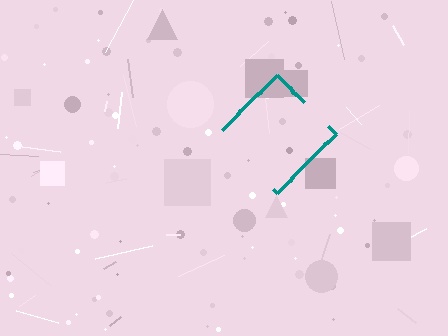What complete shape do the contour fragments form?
The contour fragments form a diamond.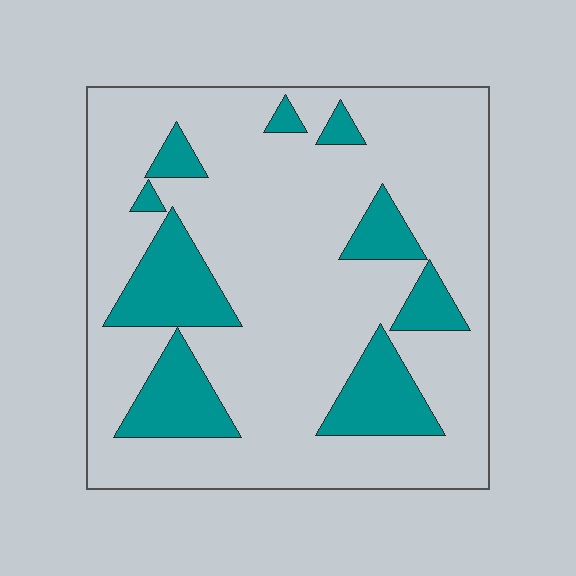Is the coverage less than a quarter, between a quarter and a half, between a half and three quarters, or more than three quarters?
Less than a quarter.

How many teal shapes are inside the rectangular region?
9.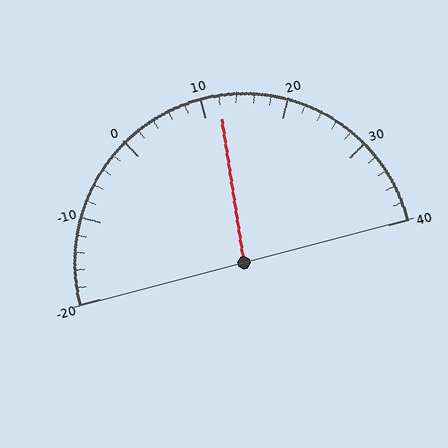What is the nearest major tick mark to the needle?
The nearest major tick mark is 10.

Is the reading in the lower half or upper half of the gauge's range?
The reading is in the upper half of the range (-20 to 40).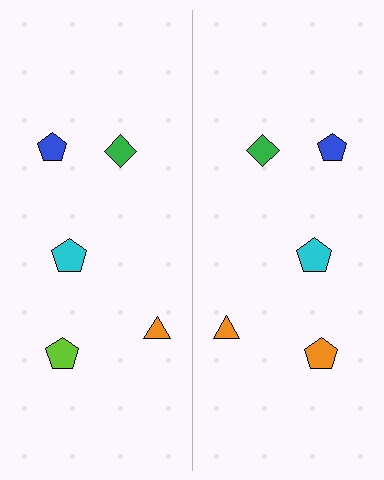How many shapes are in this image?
There are 10 shapes in this image.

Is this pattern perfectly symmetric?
No, the pattern is not perfectly symmetric. The orange pentagon on the right side breaks the symmetry — its mirror counterpart is lime.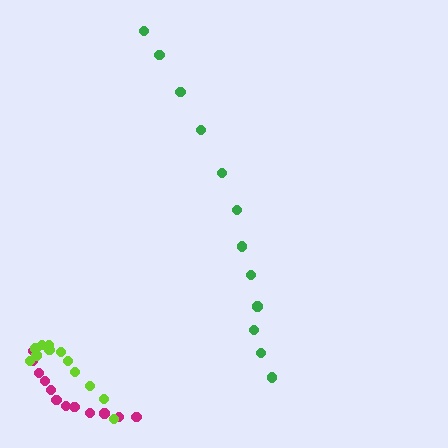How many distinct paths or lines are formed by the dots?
There are 3 distinct paths.